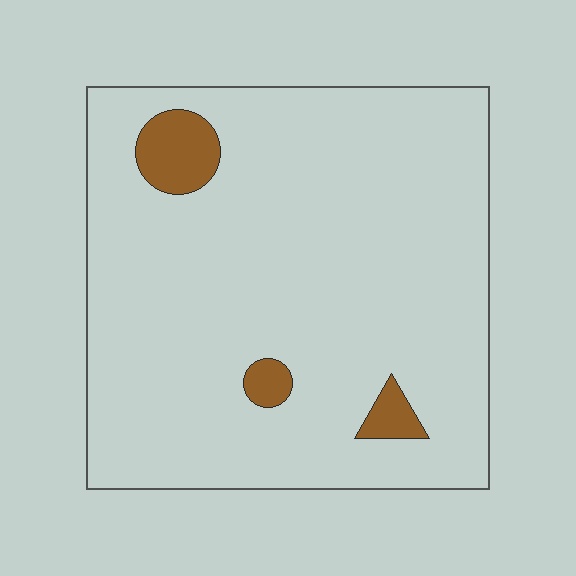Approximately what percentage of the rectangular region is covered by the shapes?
Approximately 5%.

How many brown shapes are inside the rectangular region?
3.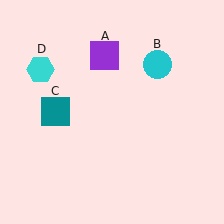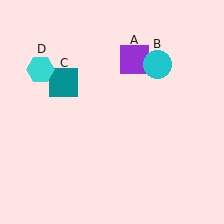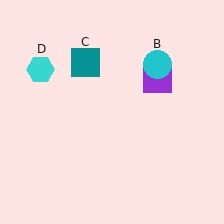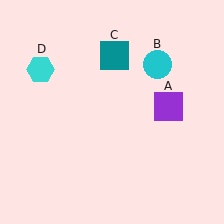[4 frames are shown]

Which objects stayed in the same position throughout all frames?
Cyan circle (object B) and cyan hexagon (object D) remained stationary.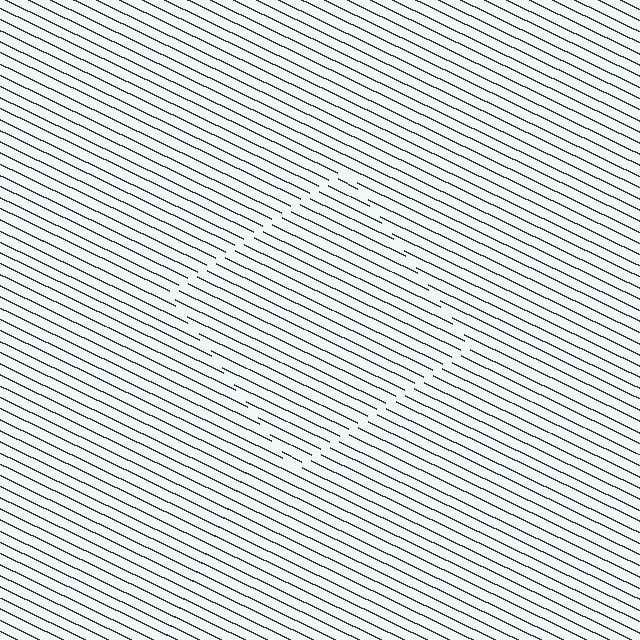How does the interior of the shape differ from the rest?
The interior of the shape contains the same grating, shifted by half a period — the contour is defined by the phase discontinuity where line-ends from the inner and outer gratings abut.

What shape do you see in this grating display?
An illusory square. The interior of the shape contains the same grating, shifted by half a period — the contour is defined by the phase discontinuity where line-ends from the inner and outer gratings abut.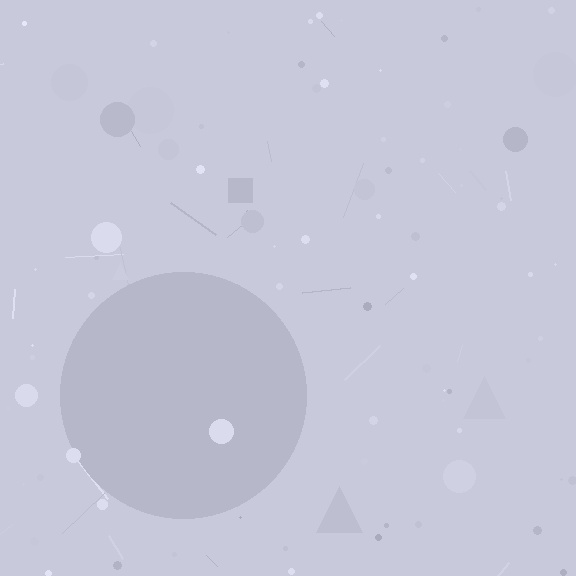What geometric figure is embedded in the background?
A circle is embedded in the background.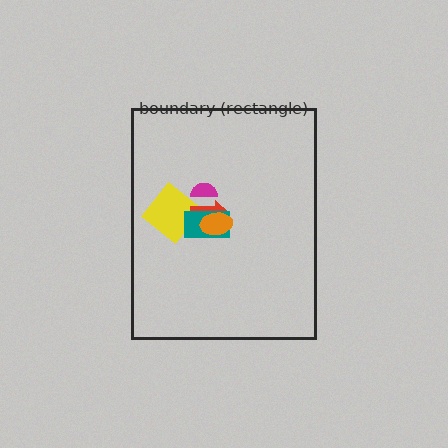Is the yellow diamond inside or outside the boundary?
Inside.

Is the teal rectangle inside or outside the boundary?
Inside.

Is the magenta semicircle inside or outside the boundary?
Inside.